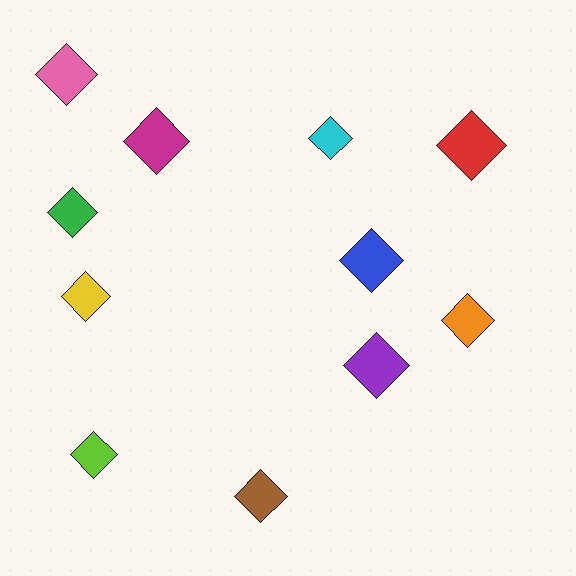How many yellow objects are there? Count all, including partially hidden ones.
There is 1 yellow object.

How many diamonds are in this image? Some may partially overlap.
There are 11 diamonds.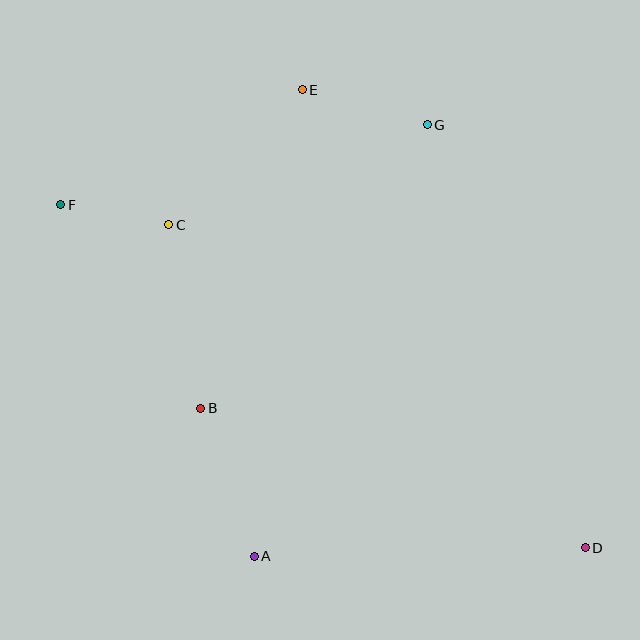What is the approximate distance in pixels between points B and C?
The distance between B and C is approximately 186 pixels.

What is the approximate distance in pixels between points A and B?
The distance between A and B is approximately 158 pixels.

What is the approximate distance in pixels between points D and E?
The distance between D and E is approximately 538 pixels.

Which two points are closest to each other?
Points C and F are closest to each other.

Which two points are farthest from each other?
Points D and F are farthest from each other.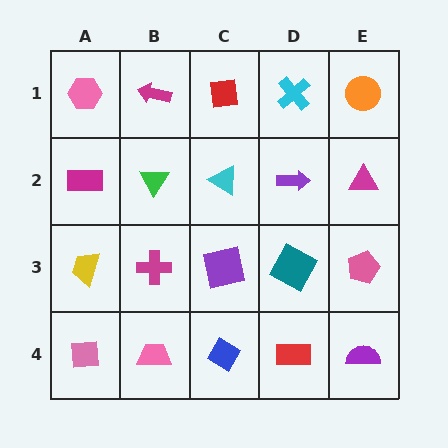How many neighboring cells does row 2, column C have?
4.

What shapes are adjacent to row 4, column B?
A magenta cross (row 3, column B), a pink square (row 4, column A), a blue diamond (row 4, column C).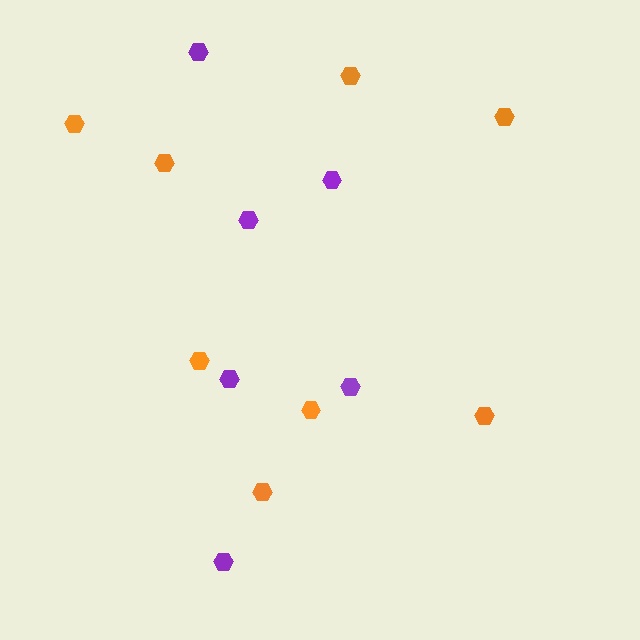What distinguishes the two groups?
There are 2 groups: one group of purple hexagons (6) and one group of orange hexagons (8).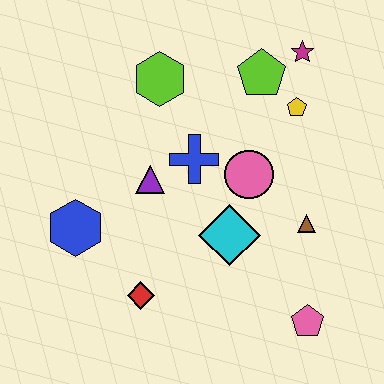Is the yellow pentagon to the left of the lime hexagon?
No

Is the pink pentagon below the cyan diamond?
Yes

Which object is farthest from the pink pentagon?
The lime hexagon is farthest from the pink pentagon.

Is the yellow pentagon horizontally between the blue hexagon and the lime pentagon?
No